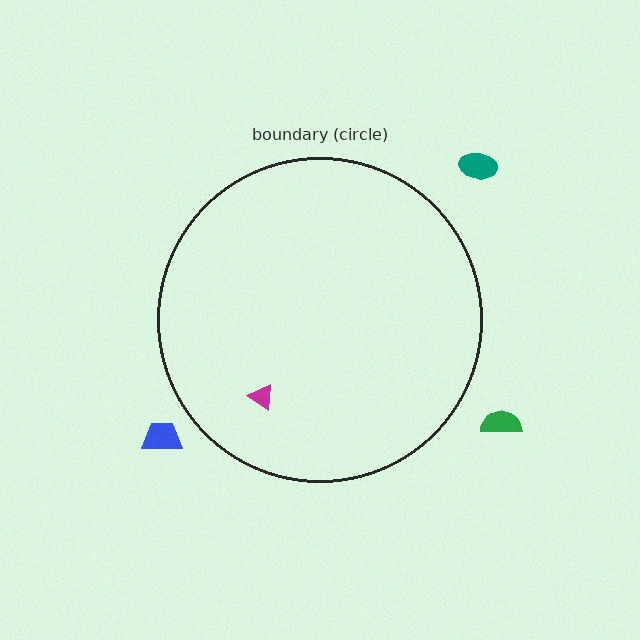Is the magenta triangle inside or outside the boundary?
Inside.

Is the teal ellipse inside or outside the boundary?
Outside.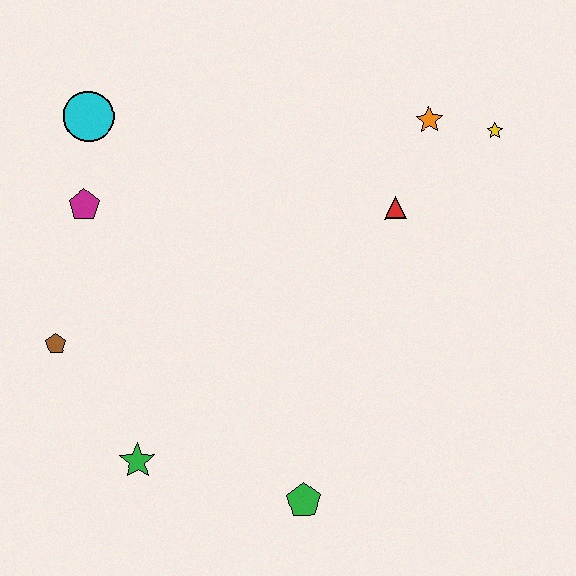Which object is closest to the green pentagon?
The green star is closest to the green pentagon.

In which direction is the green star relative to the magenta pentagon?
The green star is below the magenta pentagon.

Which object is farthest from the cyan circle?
The green pentagon is farthest from the cyan circle.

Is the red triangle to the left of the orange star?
Yes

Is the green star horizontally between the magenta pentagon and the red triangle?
Yes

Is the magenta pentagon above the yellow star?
No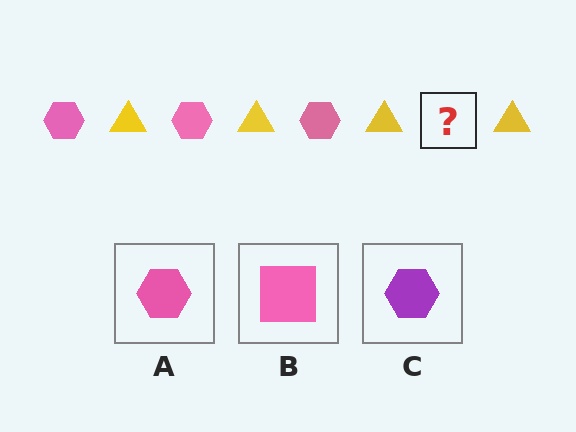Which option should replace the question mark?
Option A.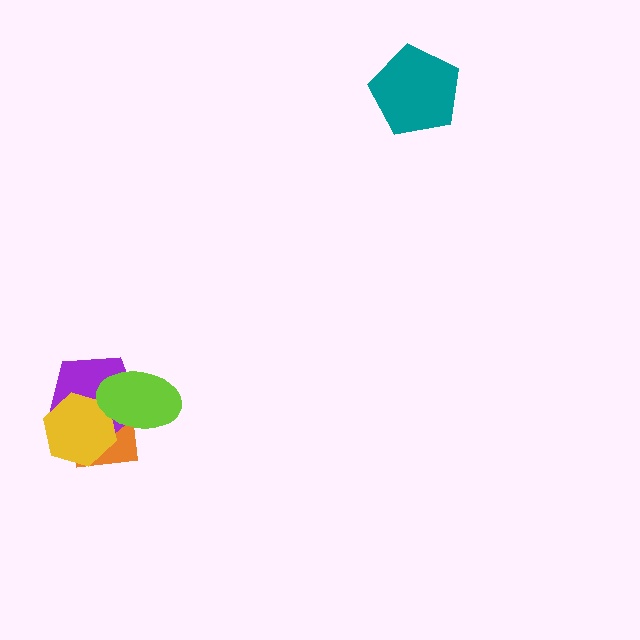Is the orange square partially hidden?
Yes, it is partially covered by another shape.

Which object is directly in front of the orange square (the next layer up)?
The purple pentagon is directly in front of the orange square.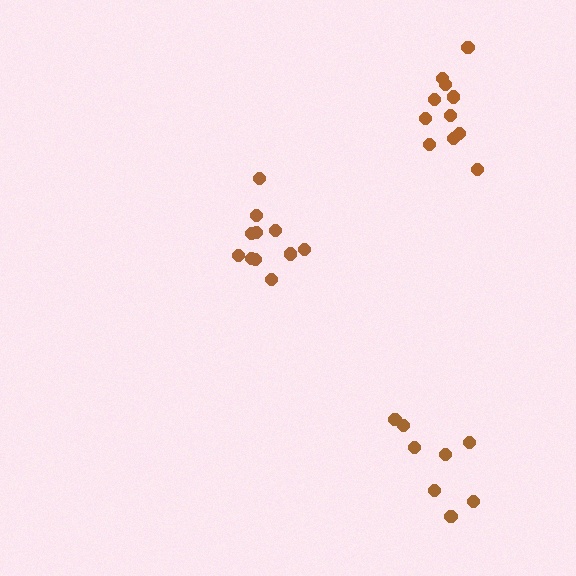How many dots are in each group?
Group 1: 8 dots, Group 2: 11 dots, Group 3: 11 dots (30 total).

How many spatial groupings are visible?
There are 3 spatial groupings.